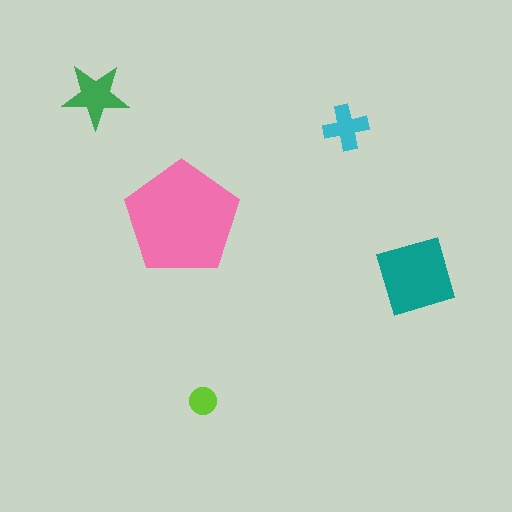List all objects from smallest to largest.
The lime circle, the cyan cross, the green star, the teal diamond, the pink pentagon.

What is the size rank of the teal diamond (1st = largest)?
2nd.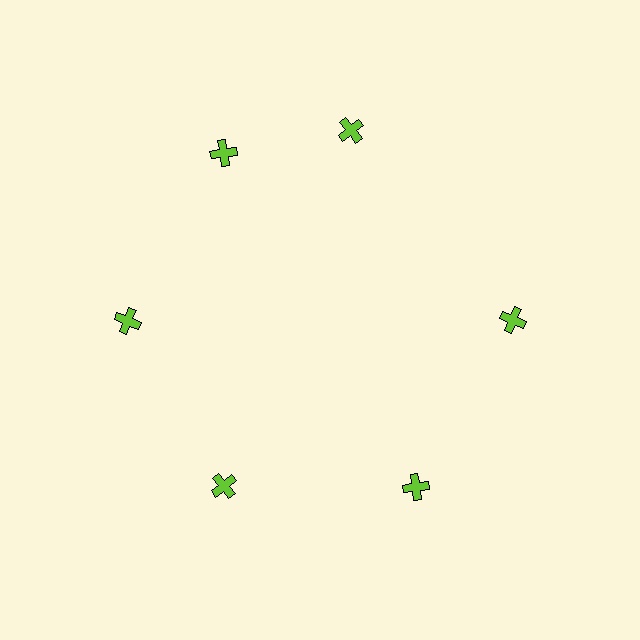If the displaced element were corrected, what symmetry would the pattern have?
It would have 6-fold rotational symmetry — the pattern would map onto itself every 60 degrees.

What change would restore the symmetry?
The symmetry would be restored by rotating it back into even spacing with its neighbors so that all 6 crosses sit at equal angles and equal distance from the center.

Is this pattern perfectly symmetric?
No. The 6 lime crosses are arranged in a ring, but one element near the 1 o'clock position is rotated out of alignment along the ring, breaking the 6-fold rotational symmetry.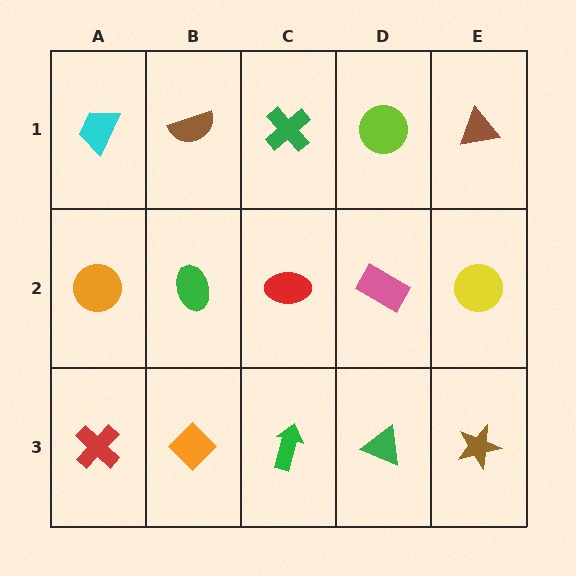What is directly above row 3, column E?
A yellow circle.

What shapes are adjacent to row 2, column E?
A brown triangle (row 1, column E), a brown star (row 3, column E), a pink rectangle (row 2, column D).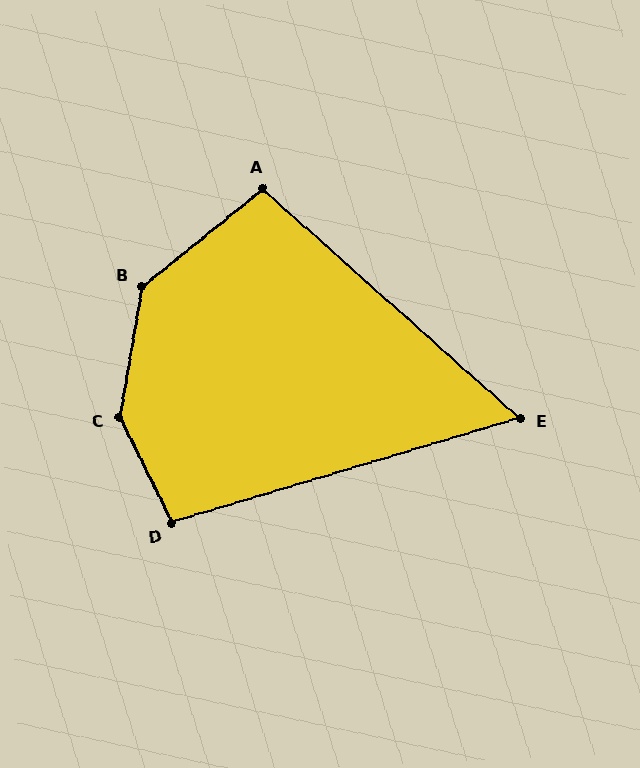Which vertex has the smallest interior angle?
E, at approximately 58 degrees.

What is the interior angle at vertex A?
Approximately 99 degrees (obtuse).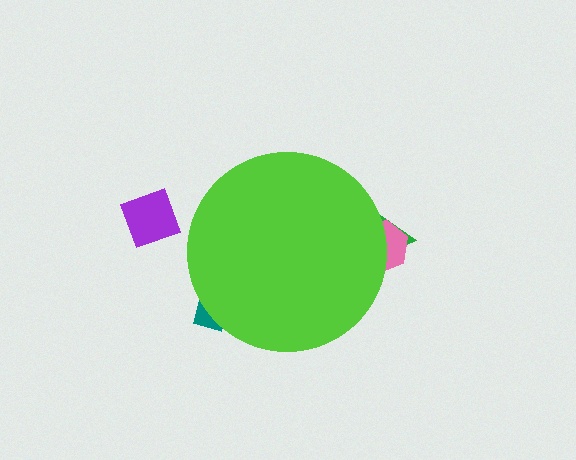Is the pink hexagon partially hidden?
Yes, the pink hexagon is partially hidden behind the lime circle.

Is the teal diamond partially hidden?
Yes, the teal diamond is partially hidden behind the lime circle.